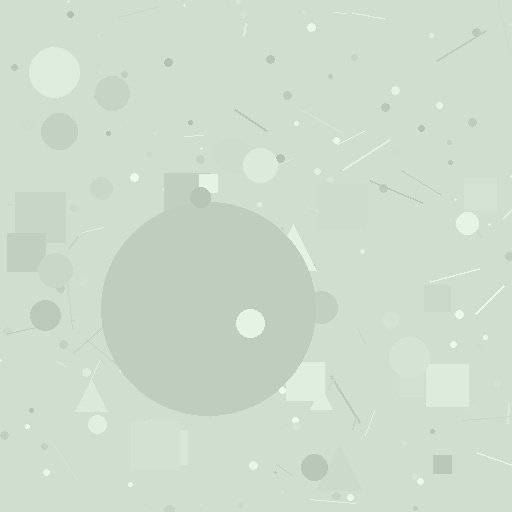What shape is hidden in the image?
A circle is hidden in the image.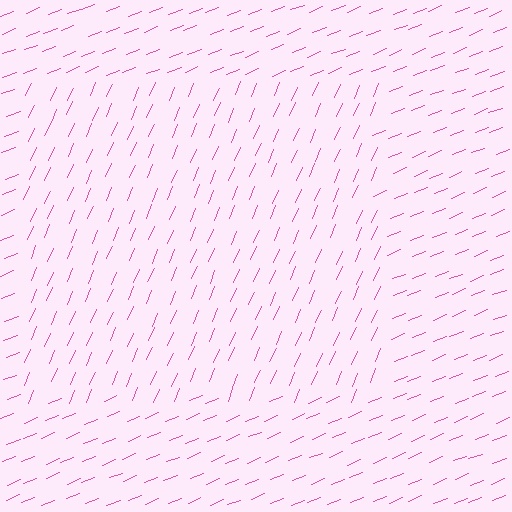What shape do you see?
I see a rectangle.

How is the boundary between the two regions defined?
The boundary is defined purely by a change in line orientation (approximately 45 degrees difference). All lines are the same color and thickness.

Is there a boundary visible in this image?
Yes, there is a texture boundary formed by a change in line orientation.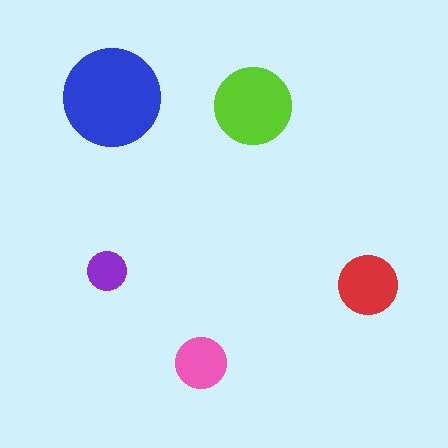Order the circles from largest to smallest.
the blue one, the lime one, the red one, the pink one, the purple one.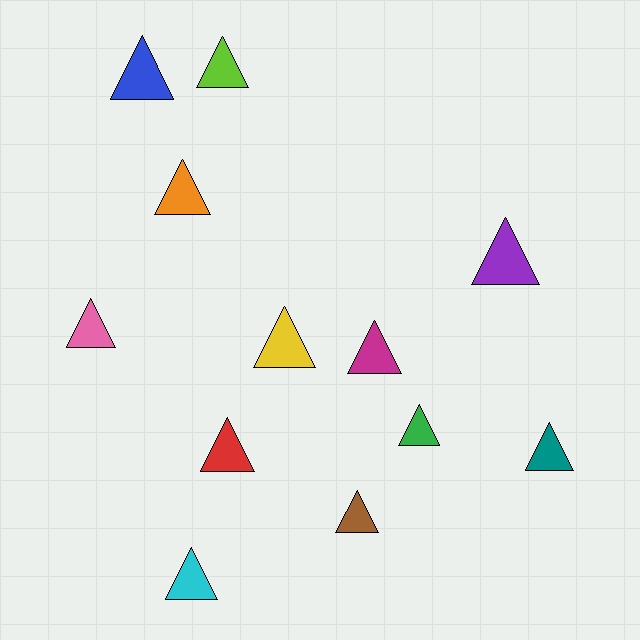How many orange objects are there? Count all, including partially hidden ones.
There is 1 orange object.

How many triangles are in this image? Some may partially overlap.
There are 12 triangles.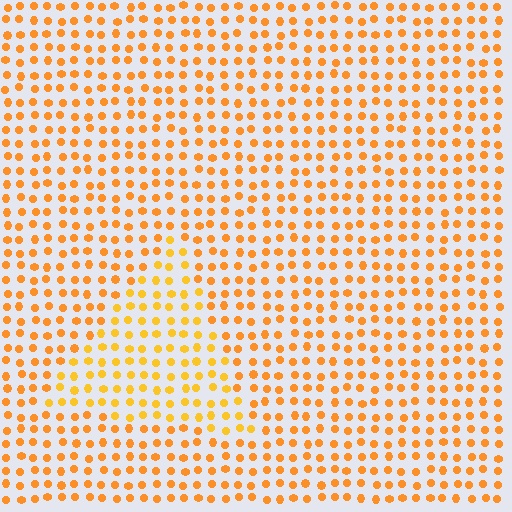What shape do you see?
I see a triangle.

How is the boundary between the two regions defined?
The boundary is defined purely by a slight shift in hue (about 15 degrees). Spacing, size, and orientation are identical on both sides.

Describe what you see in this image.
The image is filled with small orange elements in a uniform arrangement. A triangle-shaped region is visible where the elements are tinted to a slightly different hue, forming a subtle color boundary.